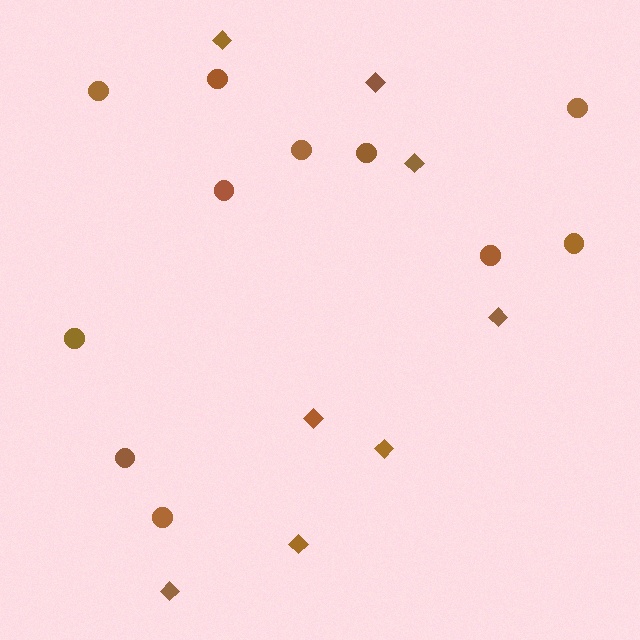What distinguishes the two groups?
There are 2 groups: one group of circles (11) and one group of diamonds (8).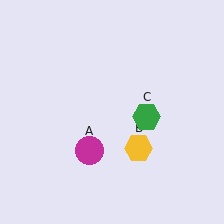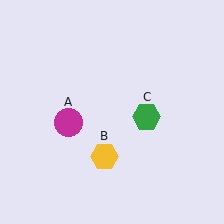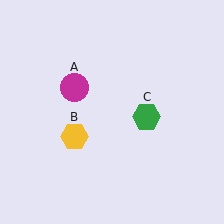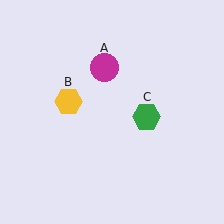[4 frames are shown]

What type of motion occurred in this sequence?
The magenta circle (object A), yellow hexagon (object B) rotated clockwise around the center of the scene.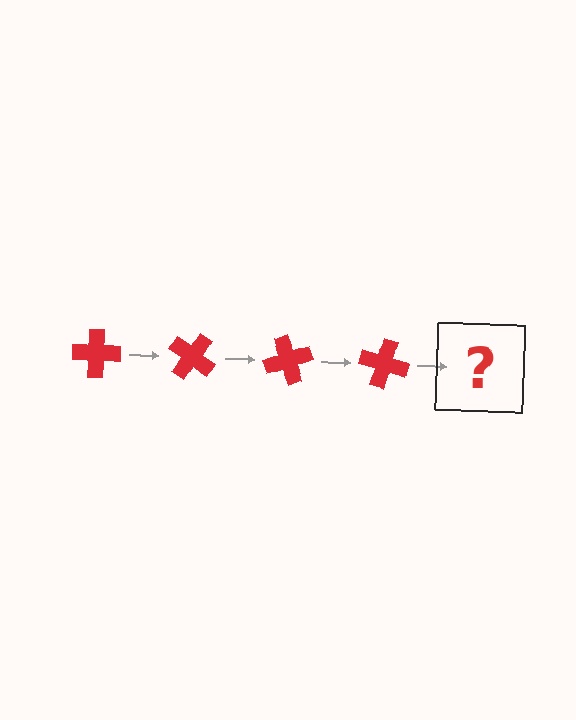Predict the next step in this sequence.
The next step is a red cross rotated 140 degrees.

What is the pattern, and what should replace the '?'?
The pattern is that the cross rotates 35 degrees each step. The '?' should be a red cross rotated 140 degrees.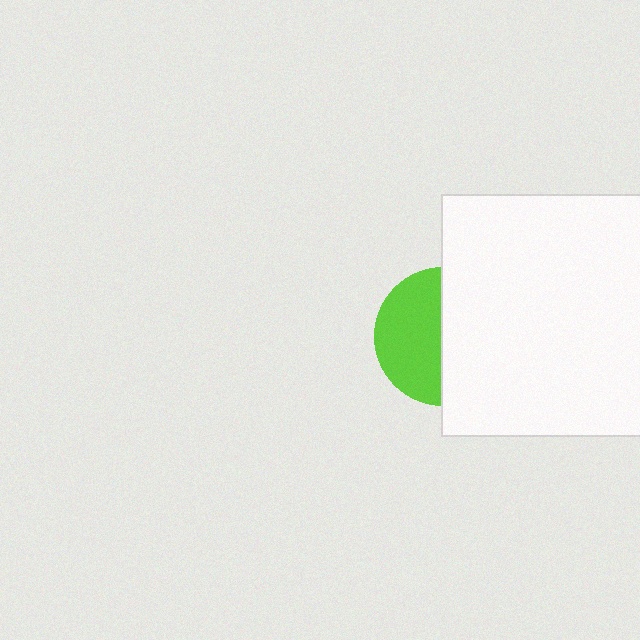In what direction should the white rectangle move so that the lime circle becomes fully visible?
The white rectangle should move right. That is the shortest direction to clear the overlap and leave the lime circle fully visible.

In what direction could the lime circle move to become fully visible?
The lime circle could move left. That would shift it out from behind the white rectangle entirely.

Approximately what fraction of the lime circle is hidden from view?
Roughly 52% of the lime circle is hidden behind the white rectangle.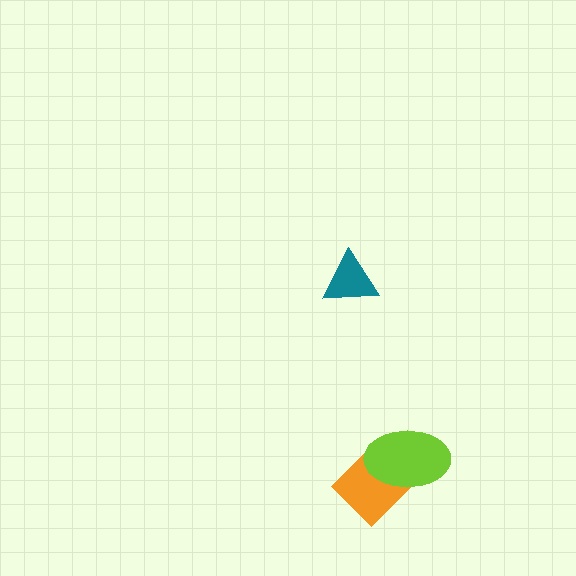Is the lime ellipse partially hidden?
No, no other shape covers it.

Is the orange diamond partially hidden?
Yes, it is partially covered by another shape.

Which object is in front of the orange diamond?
The lime ellipse is in front of the orange diamond.